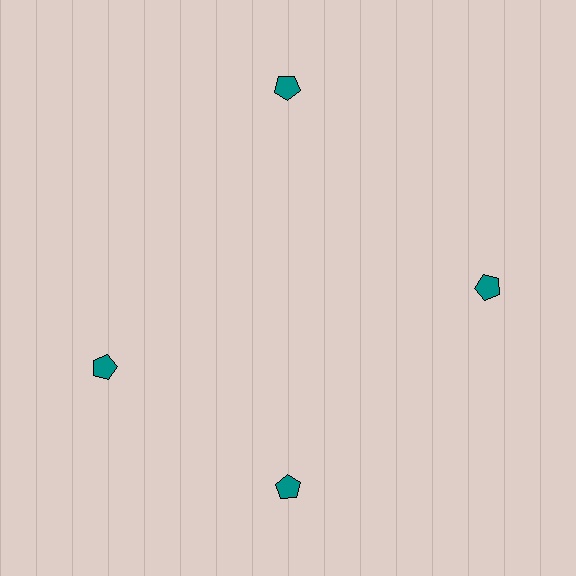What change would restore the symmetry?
The symmetry would be restored by rotating it back into even spacing with its neighbors so that all 4 pentagons sit at equal angles and equal distance from the center.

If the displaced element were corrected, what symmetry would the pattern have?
It would have 4-fold rotational symmetry — the pattern would map onto itself every 90 degrees.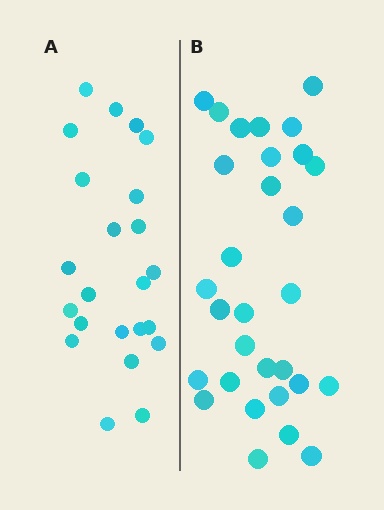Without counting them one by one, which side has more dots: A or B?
Region B (the right region) has more dots.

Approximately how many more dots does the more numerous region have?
Region B has roughly 8 or so more dots than region A.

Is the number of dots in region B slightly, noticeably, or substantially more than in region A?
Region B has noticeably more, but not dramatically so. The ratio is roughly 1.3 to 1.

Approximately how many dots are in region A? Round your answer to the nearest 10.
About 20 dots. (The exact count is 23, which rounds to 20.)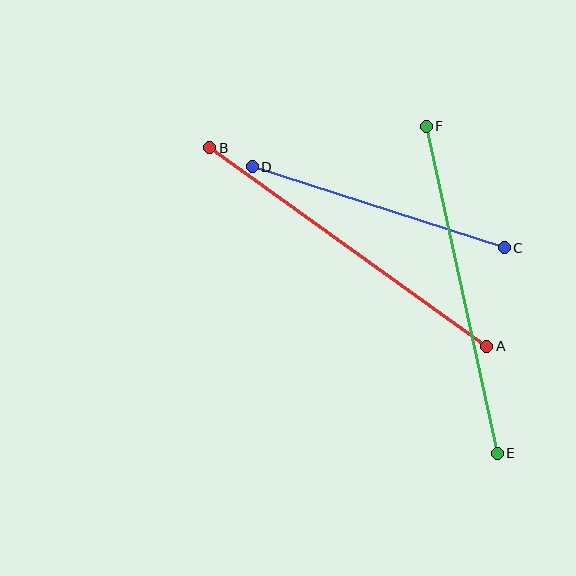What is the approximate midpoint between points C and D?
The midpoint is at approximately (378, 207) pixels.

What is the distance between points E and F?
The distance is approximately 334 pixels.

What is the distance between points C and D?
The distance is approximately 265 pixels.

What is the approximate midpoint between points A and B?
The midpoint is at approximately (348, 247) pixels.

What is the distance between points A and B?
The distance is approximately 341 pixels.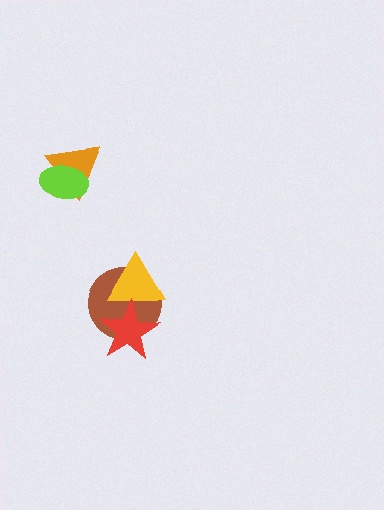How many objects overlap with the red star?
2 objects overlap with the red star.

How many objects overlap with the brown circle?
2 objects overlap with the brown circle.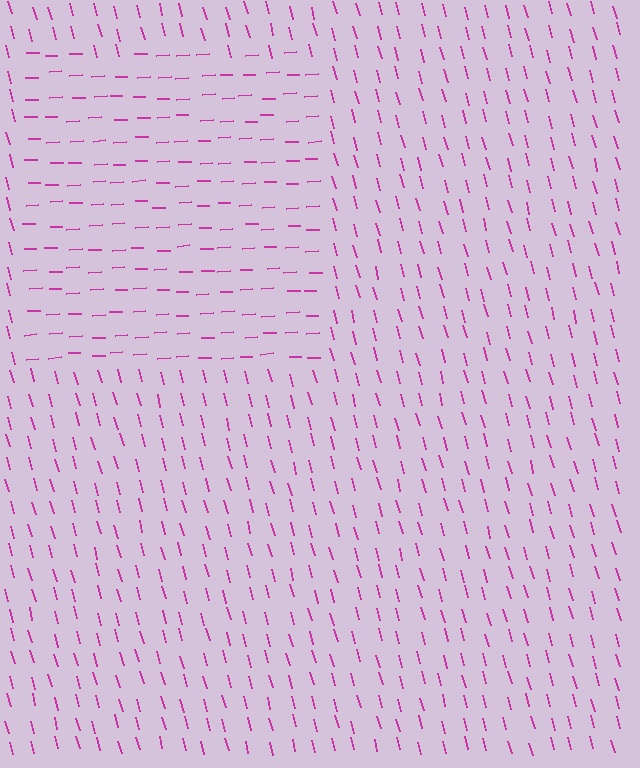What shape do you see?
I see a rectangle.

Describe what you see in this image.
The image is filled with small magenta line segments. A rectangle region in the image has lines oriented differently from the surrounding lines, creating a visible texture boundary.